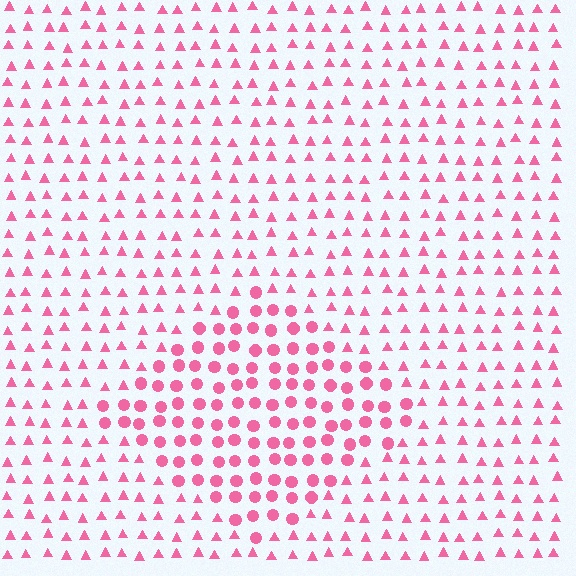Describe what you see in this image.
The image is filled with small pink elements arranged in a uniform grid. A diamond-shaped region contains circles, while the surrounding area contains triangles. The boundary is defined purely by the change in element shape.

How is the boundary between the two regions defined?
The boundary is defined by a change in element shape: circles inside vs. triangles outside. All elements share the same color and spacing.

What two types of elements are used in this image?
The image uses circles inside the diamond region and triangles outside it.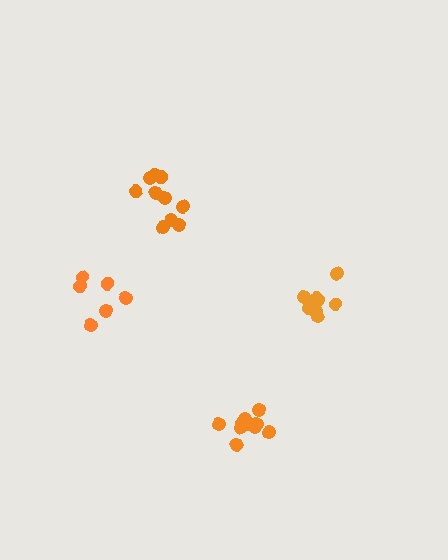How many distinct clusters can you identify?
There are 4 distinct clusters.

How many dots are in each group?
Group 1: 10 dots, Group 2: 11 dots, Group 3: 6 dots, Group 4: 10 dots (37 total).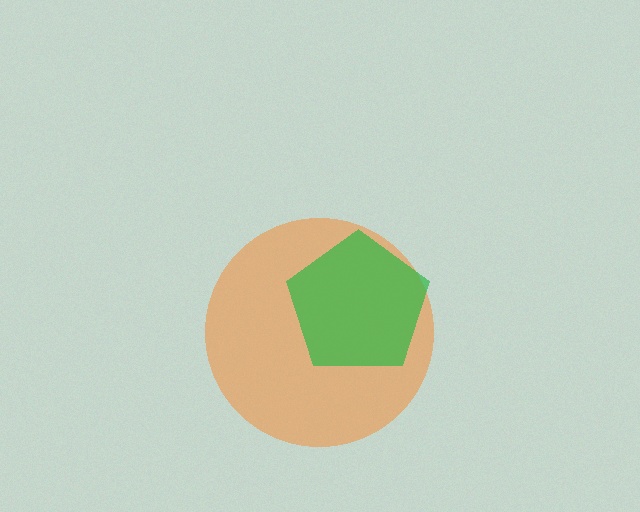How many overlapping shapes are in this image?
There are 2 overlapping shapes in the image.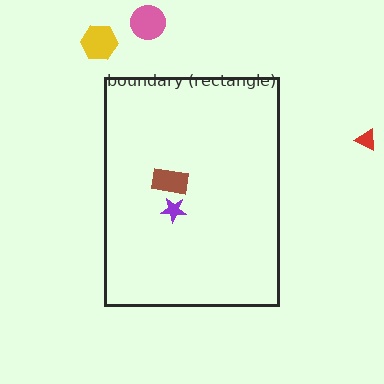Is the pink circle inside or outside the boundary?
Outside.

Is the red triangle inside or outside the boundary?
Outside.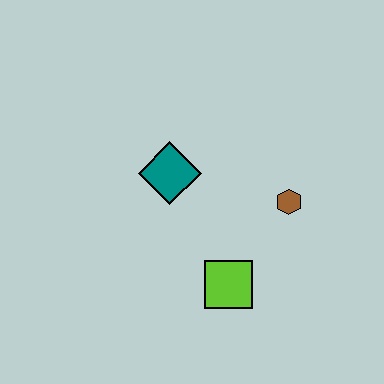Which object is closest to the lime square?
The brown hexagon is closest to the lime square.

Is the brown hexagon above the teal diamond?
No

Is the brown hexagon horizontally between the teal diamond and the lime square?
No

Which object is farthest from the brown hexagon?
The teal diamond is farthest from the brown hexagon.